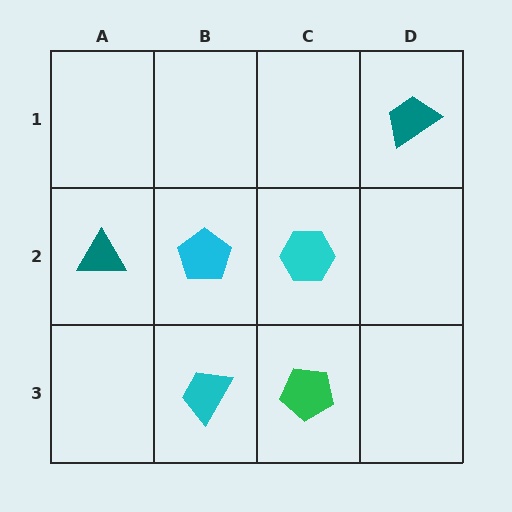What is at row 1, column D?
A teal trapezoid.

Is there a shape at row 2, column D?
No, that cell is empty.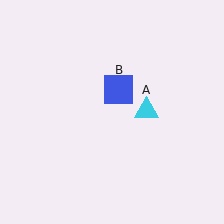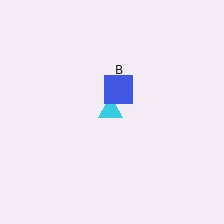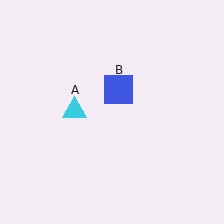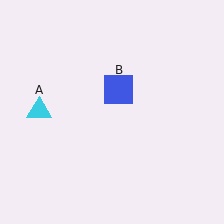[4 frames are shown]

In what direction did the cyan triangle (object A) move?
The cyan triangle (object A) moved left.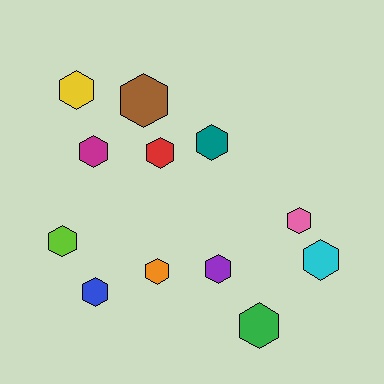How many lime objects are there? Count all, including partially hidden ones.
There is 1 lime object.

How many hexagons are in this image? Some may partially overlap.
There are 12 hexagons.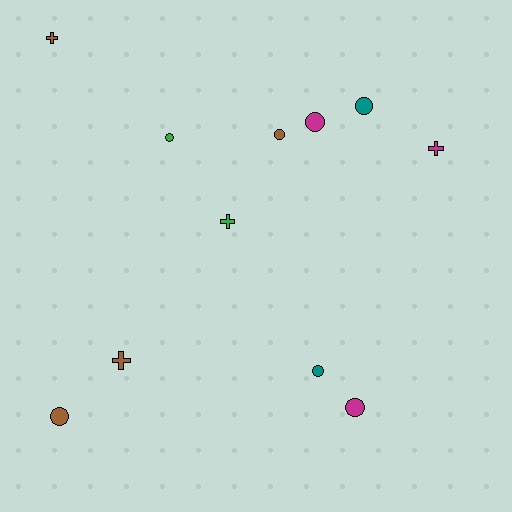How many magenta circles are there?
There are 2 magenta circles.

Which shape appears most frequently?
Circle, with 7 objects.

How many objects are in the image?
There are 11 objects.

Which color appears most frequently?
Brown, with 4 objects.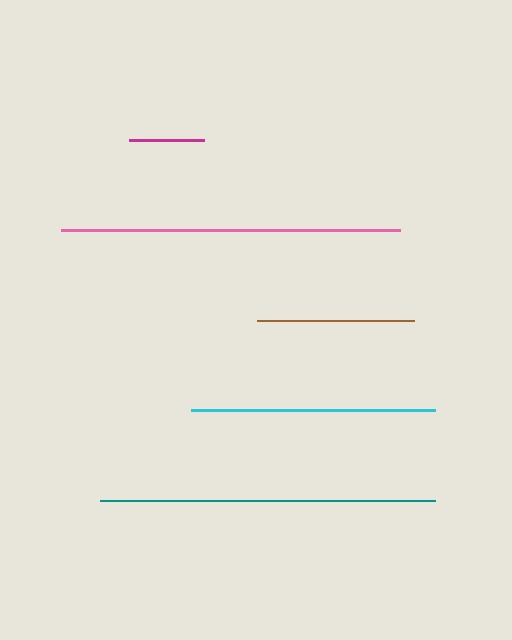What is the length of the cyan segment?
The cyan segment is approximately 245 pixels long.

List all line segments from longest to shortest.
From longest to shortest: pink, teal, cyan, brown, magenta.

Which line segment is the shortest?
The magenta line is the shortest at approximately 75 pixels.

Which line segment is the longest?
The pink line is the longest at approximately 339 pixels.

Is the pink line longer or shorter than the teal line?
The pink line is longer than the teal line.